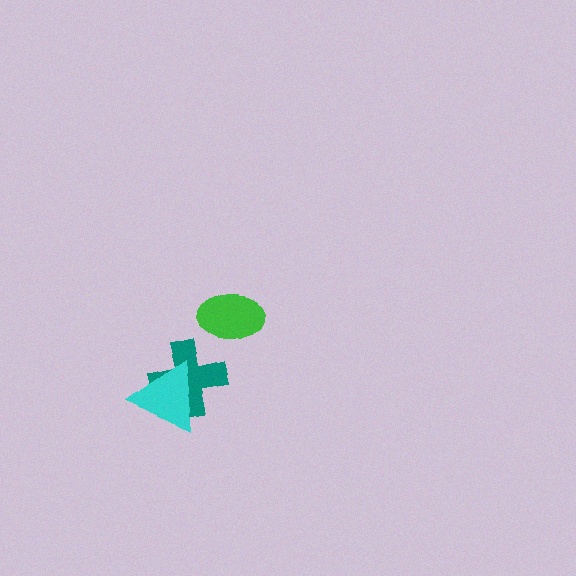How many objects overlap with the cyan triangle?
1 object overlaps with the cyan triangle.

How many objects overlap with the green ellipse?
0 objects overlap with the green ellipse.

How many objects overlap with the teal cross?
1 object overlaps with the teal cross.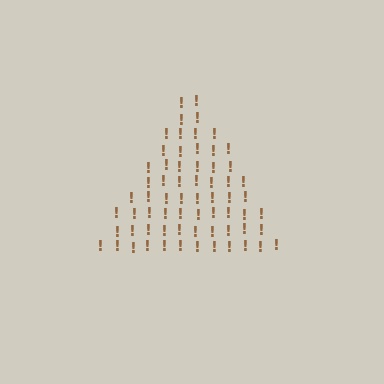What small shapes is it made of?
It is made of small exclamation marks.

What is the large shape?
The large shape is a triangle.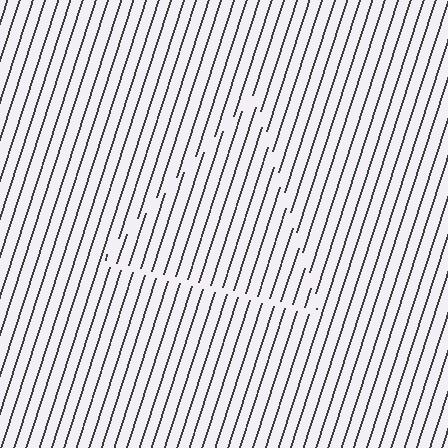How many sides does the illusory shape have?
3 sides — the line-ends trace a triangle.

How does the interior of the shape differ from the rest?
The interior of the shape contains the same grating, shifted by half a period — the contour is defined by the phase discontinuity where line-ends from the inner and outer gratings abut.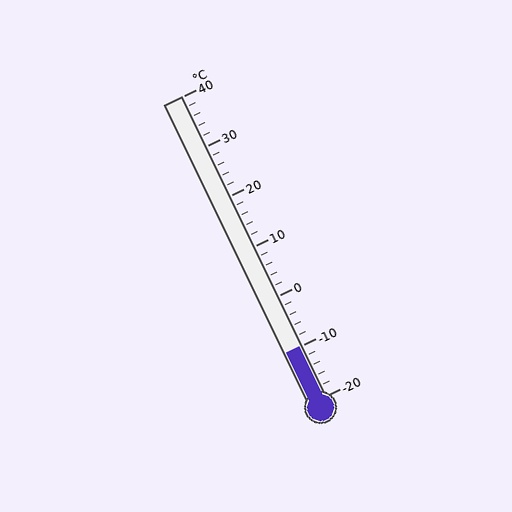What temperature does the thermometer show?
The thermometer shows approximately -10°C.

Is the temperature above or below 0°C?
The temperature is below 0°C.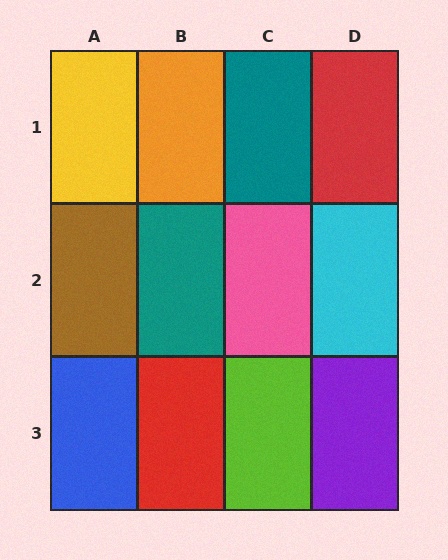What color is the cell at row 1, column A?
Yellow.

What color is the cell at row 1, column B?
Orange.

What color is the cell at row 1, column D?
Red.